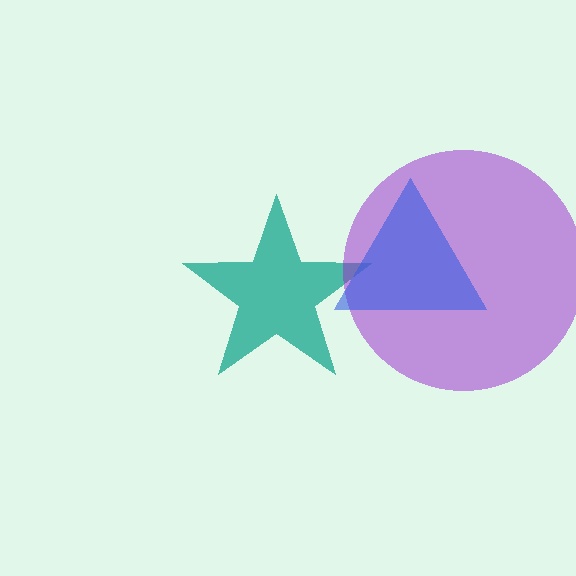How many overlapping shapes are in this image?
There are 3 overlapping shapes in the image.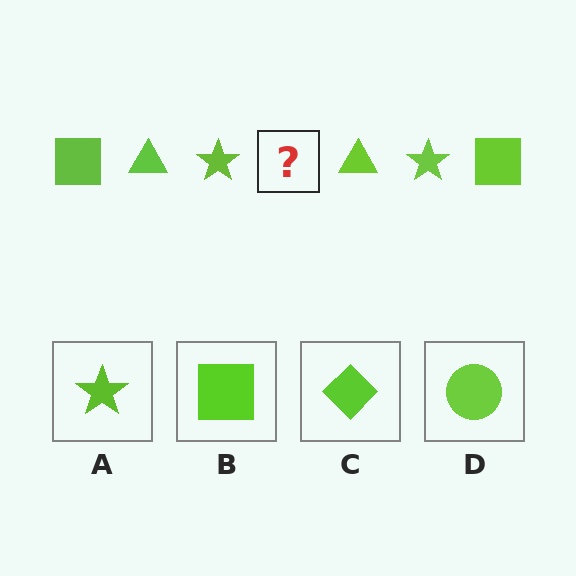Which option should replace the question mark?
Option B.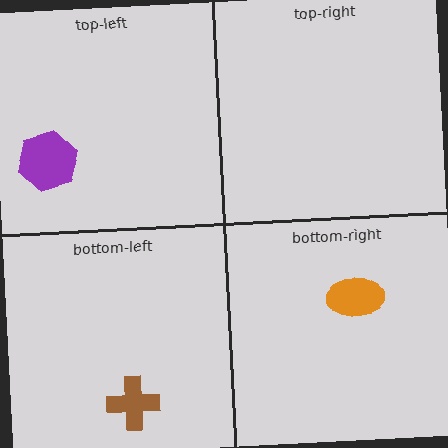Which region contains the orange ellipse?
The bottom-right region.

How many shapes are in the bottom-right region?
1.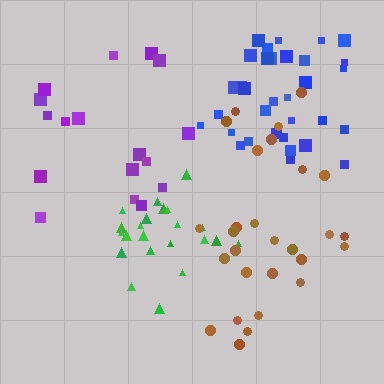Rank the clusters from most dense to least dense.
green, blue, brown, purple.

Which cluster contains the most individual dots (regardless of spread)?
Blue (33).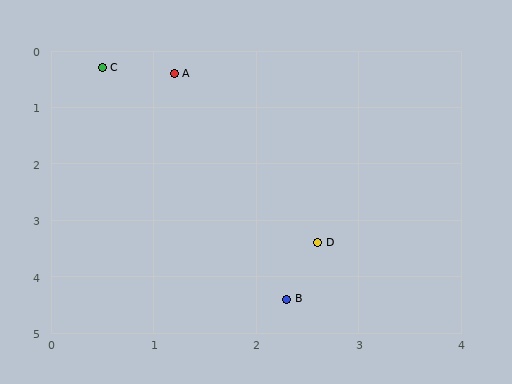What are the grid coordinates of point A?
Point A is at approximately (1.2, 0.4).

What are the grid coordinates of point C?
Point C is at approximately (0.5, 0.3).